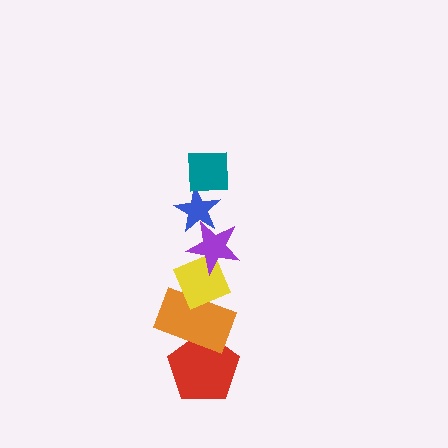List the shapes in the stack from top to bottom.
From top to bottom: the teal square, the blue star, the purple star, the yellow diamond, the orange rectangle, the red pentagon.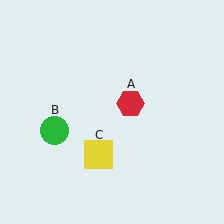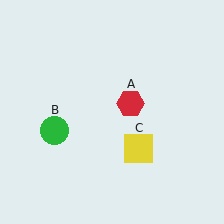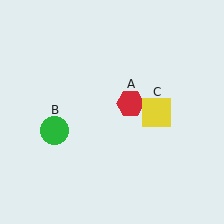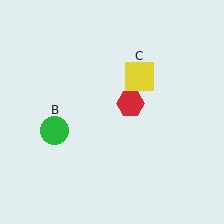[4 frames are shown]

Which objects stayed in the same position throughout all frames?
Red hexagon (object A) and green circle (object B) remained stationary.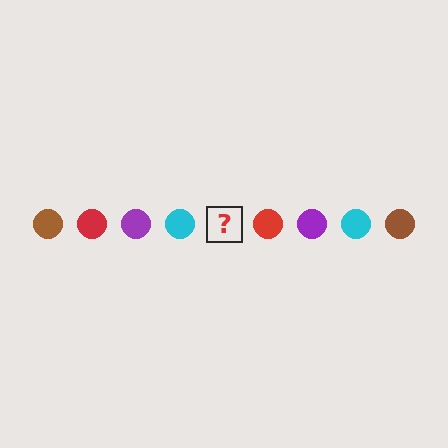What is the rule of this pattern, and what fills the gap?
The rule is that the pattern cycles through brown, red, purple, cyan circles. The gap should be filled with a brown circle.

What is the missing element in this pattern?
The missing element is a brown circle.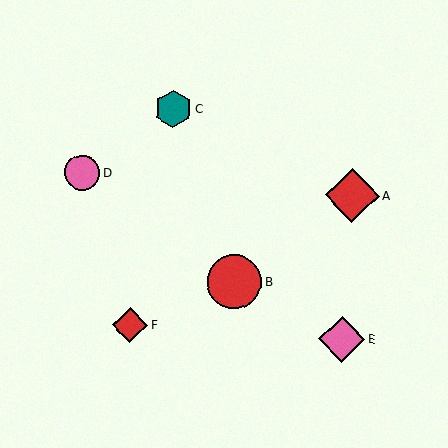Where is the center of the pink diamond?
The center of the pink diamond is at (342, 339).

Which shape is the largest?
The red circle (labeled B) is the largest.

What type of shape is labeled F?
Shape F is a red diamond.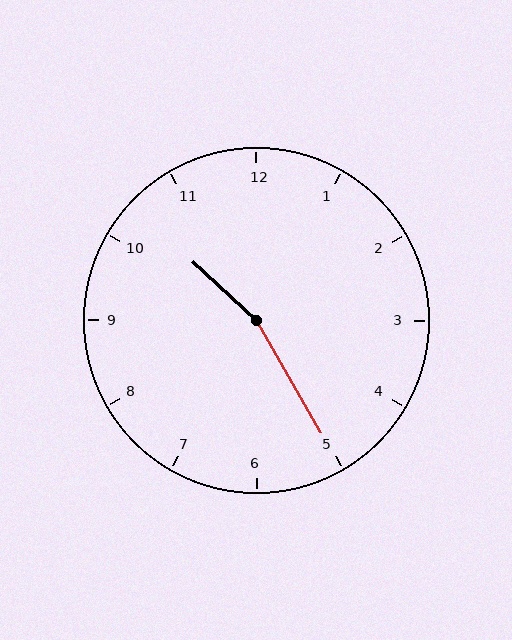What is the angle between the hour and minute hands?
Approximately 162 degrees.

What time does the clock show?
10:25.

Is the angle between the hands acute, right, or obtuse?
It is obtuse.